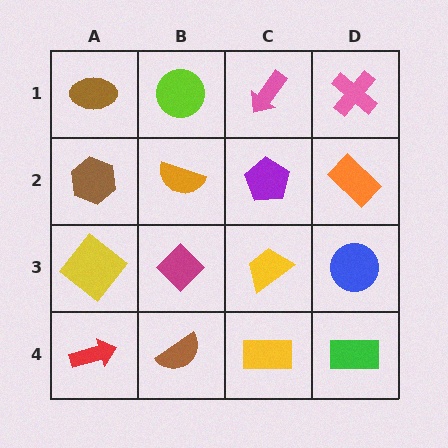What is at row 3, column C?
A yellow trapezoid.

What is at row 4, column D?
A green rectangle.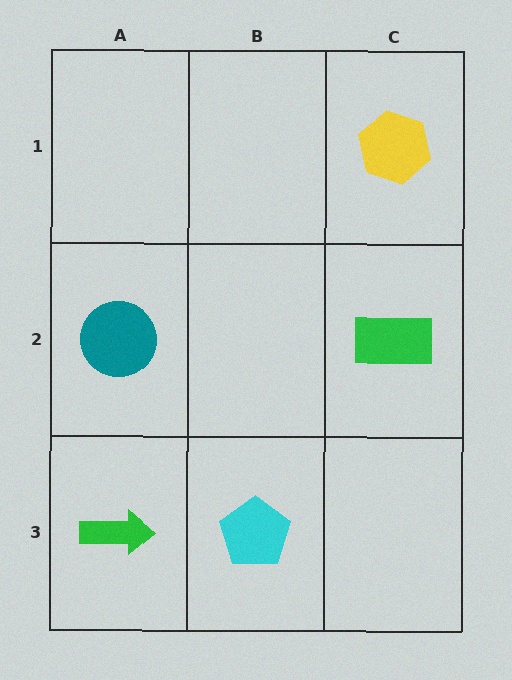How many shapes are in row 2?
2 shapes.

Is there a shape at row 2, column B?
No, that cell is empty.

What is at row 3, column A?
A green arrow.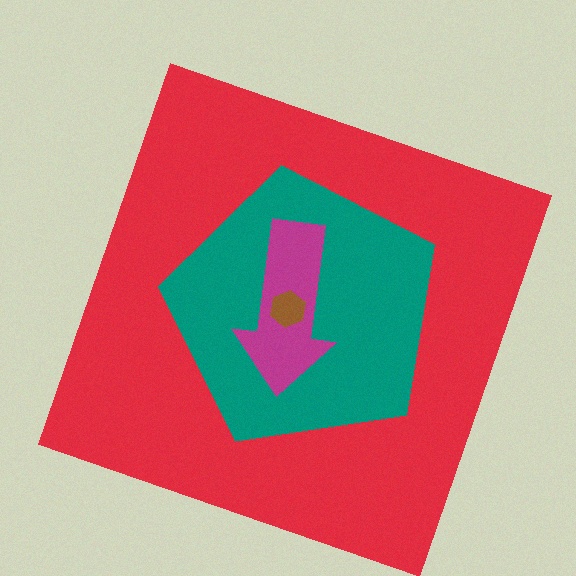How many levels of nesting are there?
4.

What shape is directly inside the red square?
The teal pentagon.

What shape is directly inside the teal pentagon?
The magenta arrow.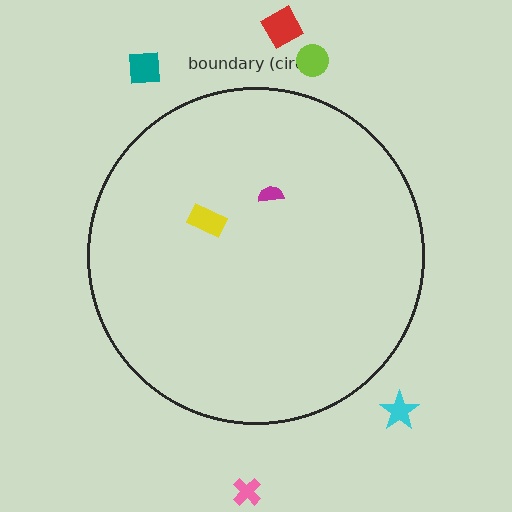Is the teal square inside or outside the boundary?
Outside.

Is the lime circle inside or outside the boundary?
Outside.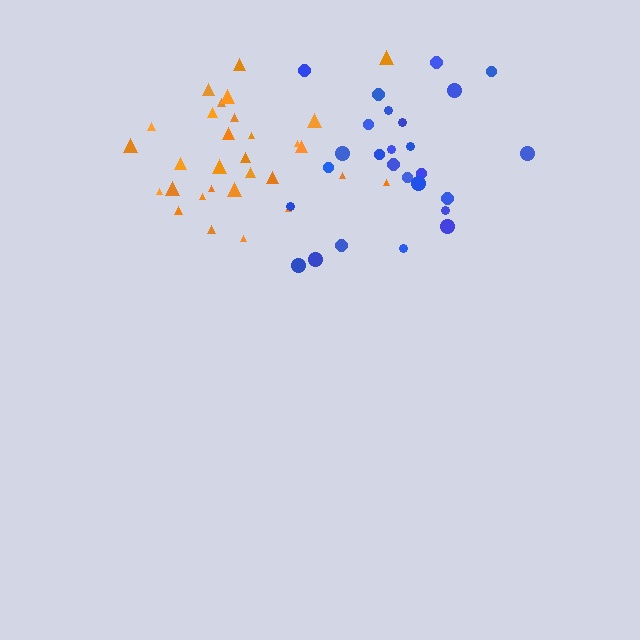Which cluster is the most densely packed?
Orange.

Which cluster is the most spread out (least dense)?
Blue.